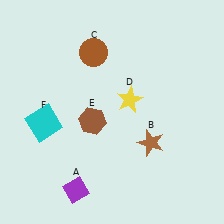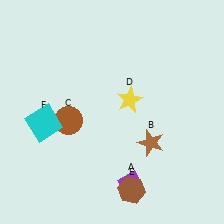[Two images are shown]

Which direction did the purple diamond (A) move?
The purple diamond (A) moved right.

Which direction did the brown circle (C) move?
The brown circle (C) moved down.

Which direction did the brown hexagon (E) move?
The brown hexagon (E) moved down.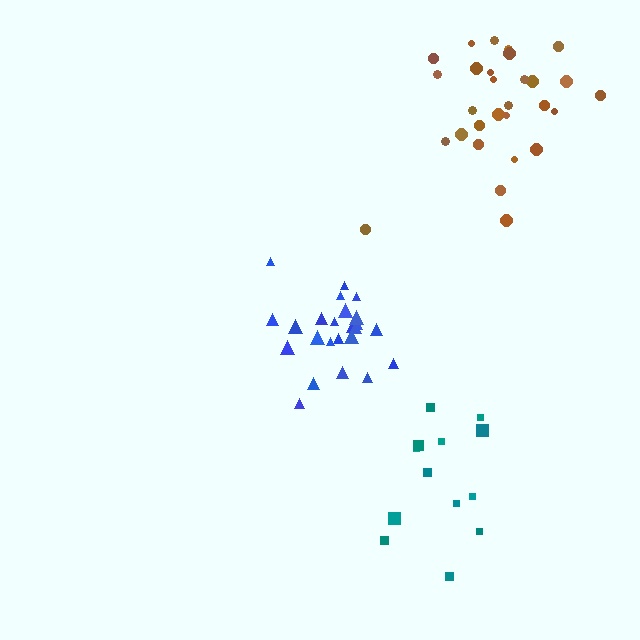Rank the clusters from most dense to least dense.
blue, brown, teal.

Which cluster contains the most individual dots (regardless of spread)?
Brown (29).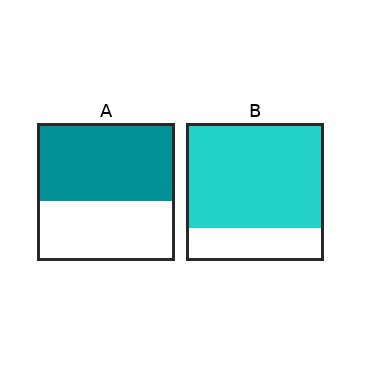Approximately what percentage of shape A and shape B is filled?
A is approximately 55% and B is approximately 75%.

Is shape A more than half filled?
Yes.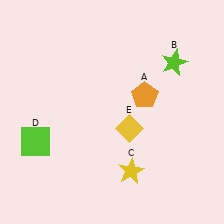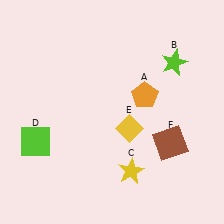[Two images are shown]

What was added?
A brown square (F) was added in Image 2.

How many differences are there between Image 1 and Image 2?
There is 1 difference between the two images.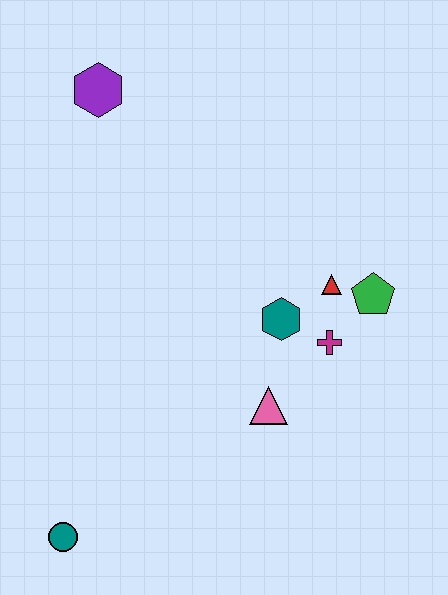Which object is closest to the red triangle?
The green pentagon is closest to the red triangle.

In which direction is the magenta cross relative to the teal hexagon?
The magenta cross is to the right of the teal hexagon.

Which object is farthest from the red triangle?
The teal circle is farthest from the red triangle.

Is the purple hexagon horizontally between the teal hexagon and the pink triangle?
No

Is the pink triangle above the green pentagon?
No